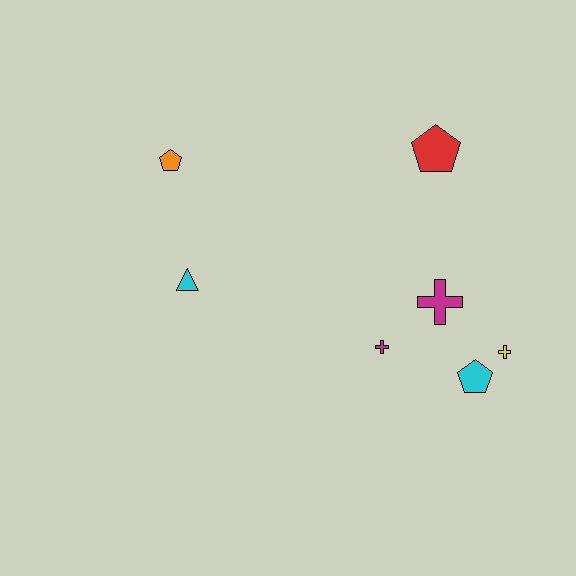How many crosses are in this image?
There are 3 crosses.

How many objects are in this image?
There are 7 objects.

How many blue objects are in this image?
There are no blue objects.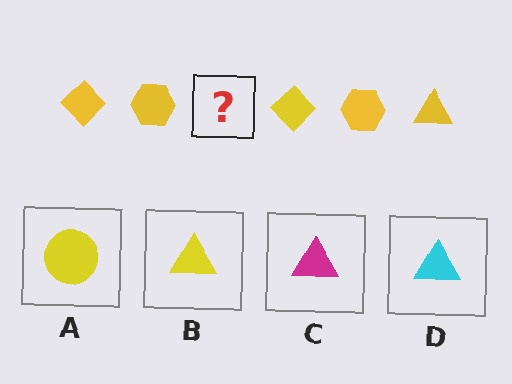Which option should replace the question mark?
Option B.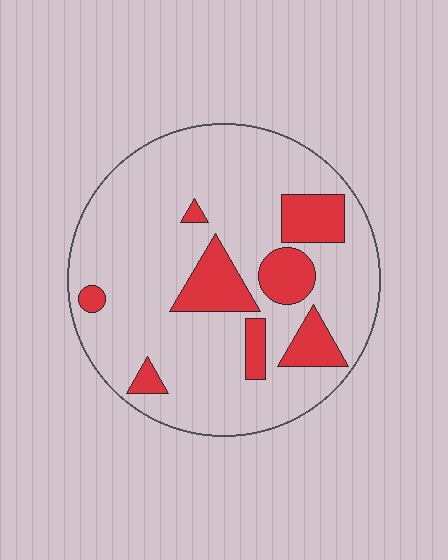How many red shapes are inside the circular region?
8.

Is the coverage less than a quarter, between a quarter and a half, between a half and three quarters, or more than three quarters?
Less than a quarter.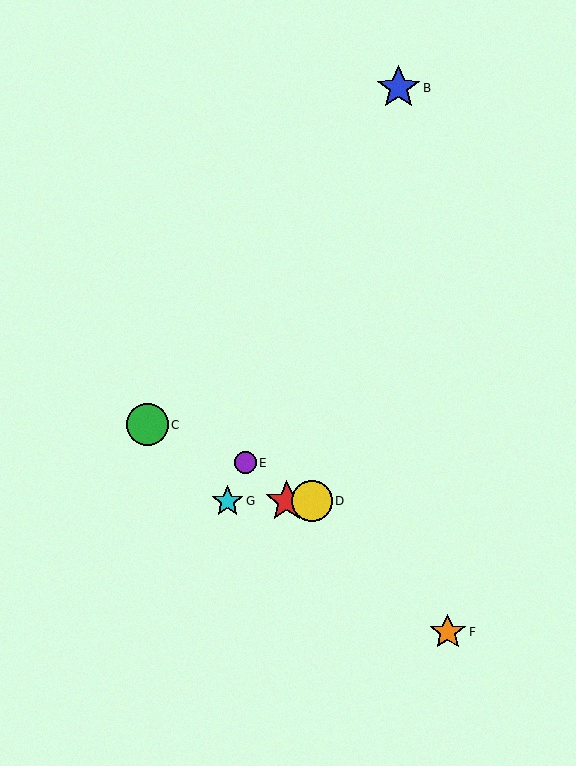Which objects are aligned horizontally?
Objects A, D, G are aligned horizontally.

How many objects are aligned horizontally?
3 objects (A, D, G) are aligned horizontally.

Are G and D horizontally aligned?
Yes, both are at y≈501.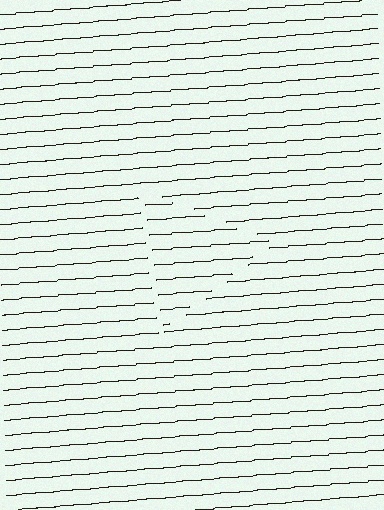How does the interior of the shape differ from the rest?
The interior of the shape contains the same grating, shifted by half a period — the contour is defined by the phase discontinuity where line-ends from the inner and outer gratings abut.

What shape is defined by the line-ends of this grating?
An illusory triangle. The interior of the shape contains the same grating, shifted by half a period — the contour is defined by the phase discontinuity where line-ends from the inner and outer gratings abut.